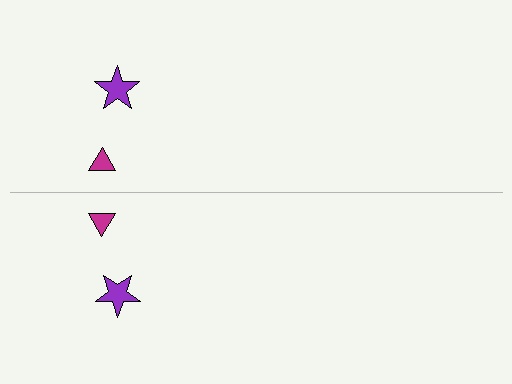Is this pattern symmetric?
Yes, this pattern has bilateral (reflection) symmetry.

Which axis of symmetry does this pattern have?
The pattern has a horizontal axis of symmetry running through the center of the image.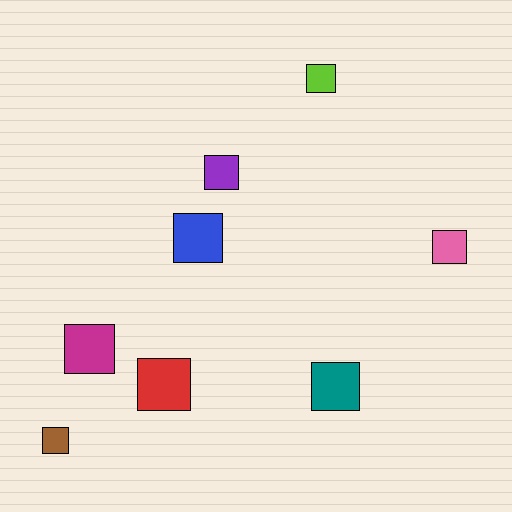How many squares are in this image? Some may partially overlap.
There are 8 squares.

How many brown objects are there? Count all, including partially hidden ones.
There is 1 brown object.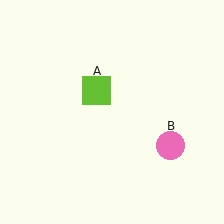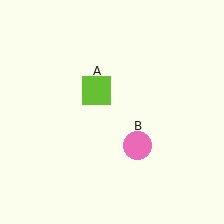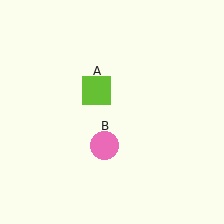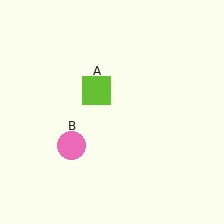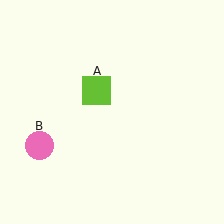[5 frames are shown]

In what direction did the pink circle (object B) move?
The pink circle (object B) moved left.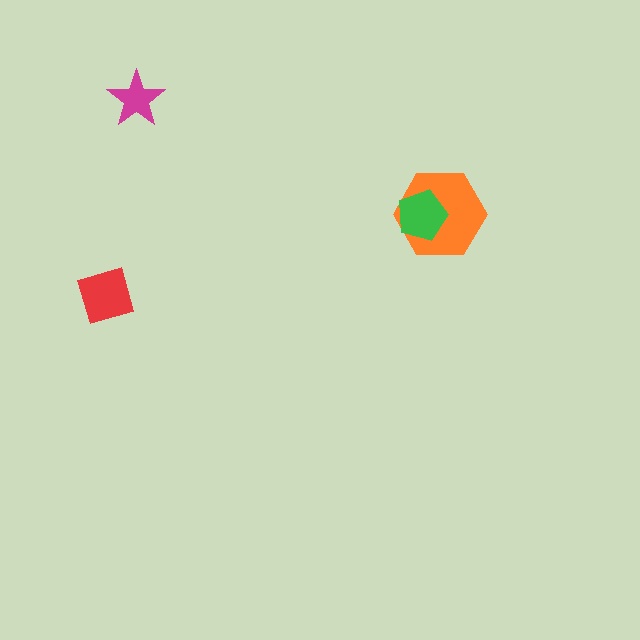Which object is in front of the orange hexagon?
The green pentagon is in front of the orange hexagon.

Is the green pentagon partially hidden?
No, no other shape covers it.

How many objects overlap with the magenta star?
0 objects overlap with the magenta star.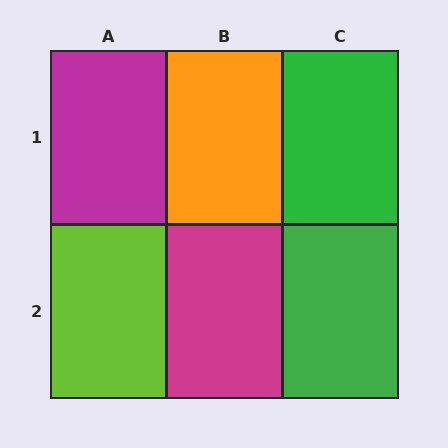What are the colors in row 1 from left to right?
Magenta, orange, green.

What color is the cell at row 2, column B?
Magenta.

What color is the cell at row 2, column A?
Lime.